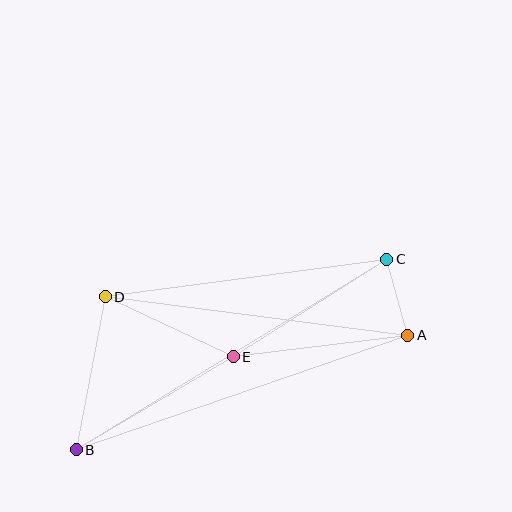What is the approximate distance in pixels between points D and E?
The distance between D and E is approximately 141 pixels.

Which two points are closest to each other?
Points A and C are closest to each other.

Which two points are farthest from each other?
Points B and C are farthest from each other.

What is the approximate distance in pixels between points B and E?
The distance between B and E is approximately 183 pixels.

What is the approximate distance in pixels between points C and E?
The distance between C and E is approximately 182 pixels.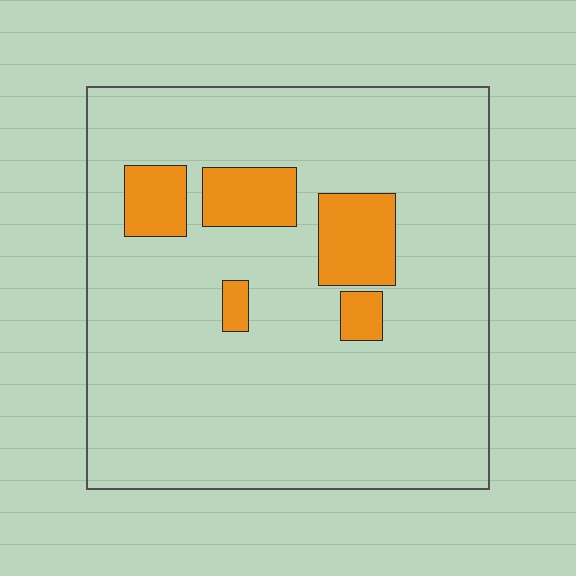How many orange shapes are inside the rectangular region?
5.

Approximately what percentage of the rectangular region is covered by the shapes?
Approximately 15%.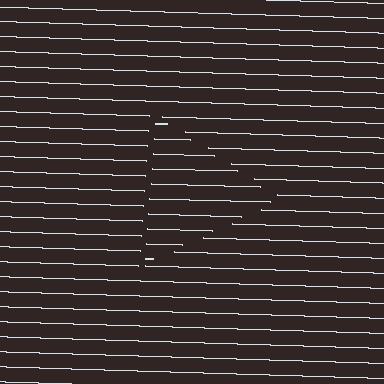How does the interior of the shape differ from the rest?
The interior of the shape contains the same grating, shifted by half a period — the contour is defined by the phase discontinuity where line-ends from the inner and outer gratings abut.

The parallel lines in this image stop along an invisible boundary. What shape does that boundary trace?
An illusory triangle. The interior of the shape contains the same grating, shifted by half a period — the contour is defined by the phase discontinuity where line-ends from the inner and outer gratings abut.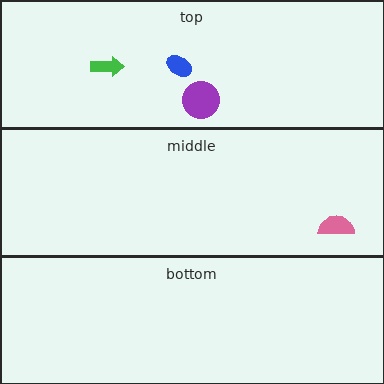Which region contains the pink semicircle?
The middle region.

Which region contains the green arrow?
The top region.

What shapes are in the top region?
The green arrow, the blue ellipse, the purple circle.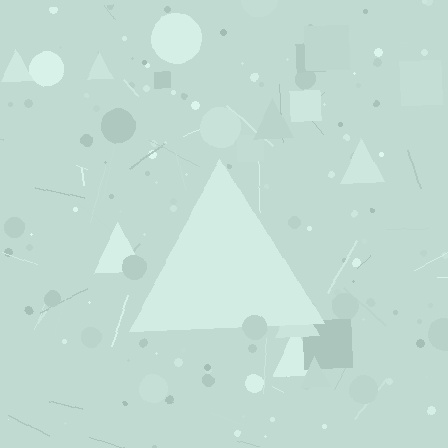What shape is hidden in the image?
A triangle is hidden in the image.